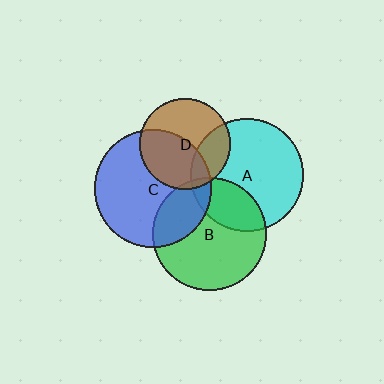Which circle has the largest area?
Circle C (blue).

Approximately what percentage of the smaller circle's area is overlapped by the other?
Approximately 25%.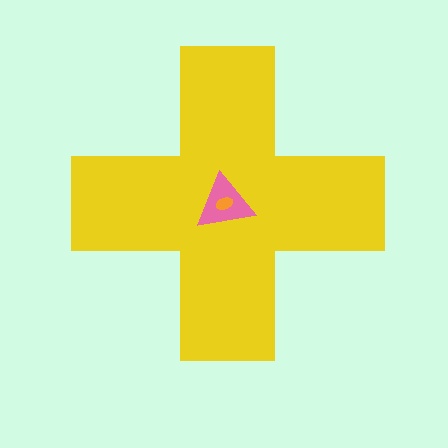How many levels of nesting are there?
3.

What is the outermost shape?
The yellow cross.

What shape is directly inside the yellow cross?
The pink triangle.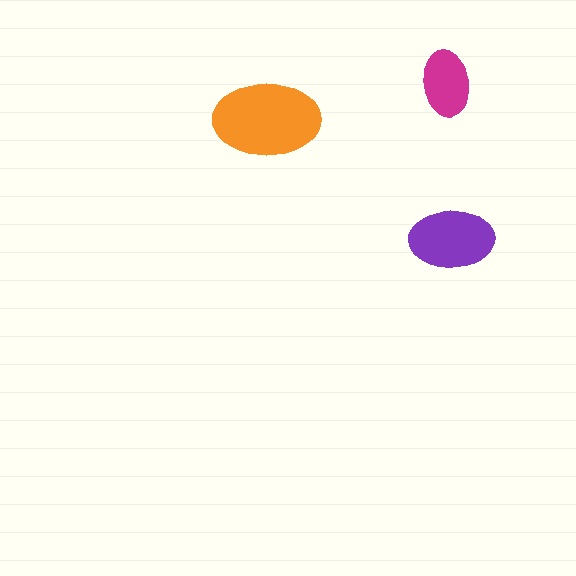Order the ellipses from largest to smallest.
the orange one, the purple one, the magenta one.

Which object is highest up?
The magenta ellipse is topmost.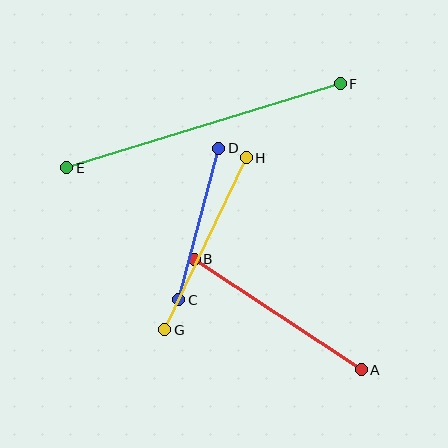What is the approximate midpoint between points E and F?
The midpoint is at approximately (203, 126) pixels.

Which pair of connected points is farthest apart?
Points E and F are farthest apart.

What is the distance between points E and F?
The distance is approximately 286 pixels.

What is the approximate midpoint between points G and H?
The midpoint is at approximately (205, 244) pixels.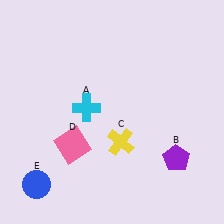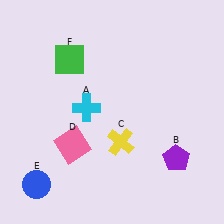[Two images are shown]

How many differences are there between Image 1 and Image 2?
There is 1 difference between the two images.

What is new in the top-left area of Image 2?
A green square (F) was added in the top-left area of Image 2.